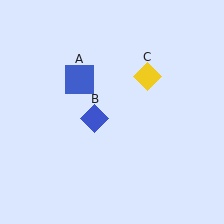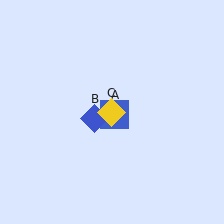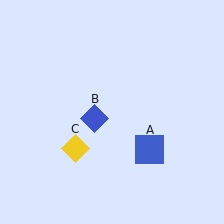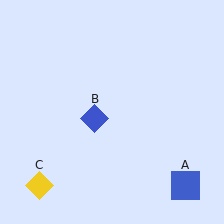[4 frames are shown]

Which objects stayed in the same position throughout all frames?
Blue diamond (object B) remained stationary.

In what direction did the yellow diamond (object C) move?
The yellow diamond (object C) moved down and to the left.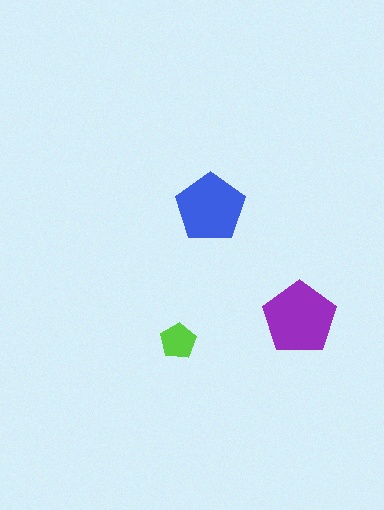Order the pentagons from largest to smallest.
the purple one, the blue one, the lime one.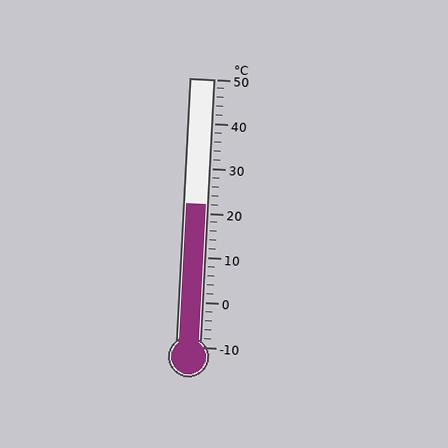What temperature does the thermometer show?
The thermometer shows approximately 22°C.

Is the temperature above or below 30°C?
The temperature is below 30°C.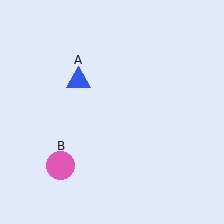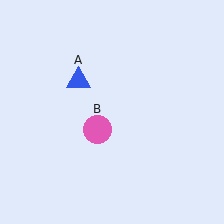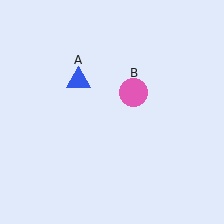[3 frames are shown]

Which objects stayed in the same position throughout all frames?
Blue triangle (object A) remained stationary.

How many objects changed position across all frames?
1 object changed position: pink circle (object B).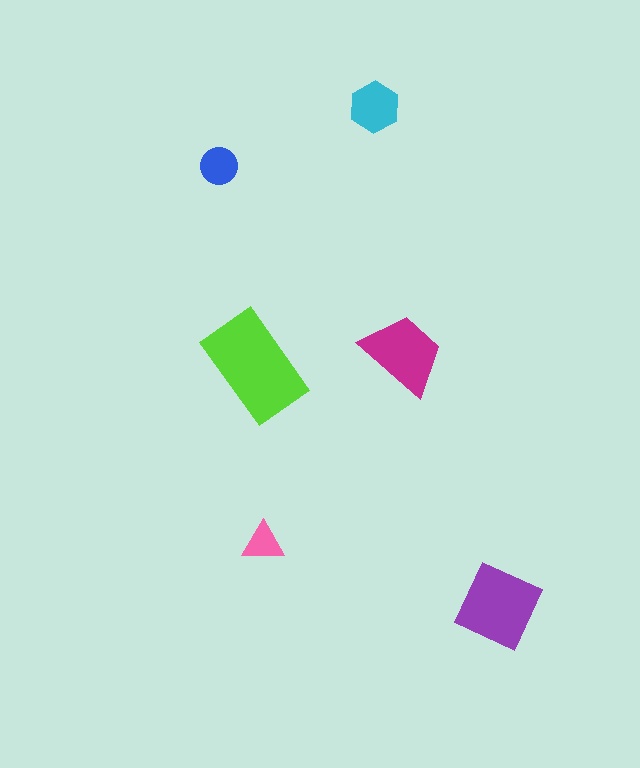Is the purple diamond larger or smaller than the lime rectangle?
Smaller.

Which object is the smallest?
The pink triangle.